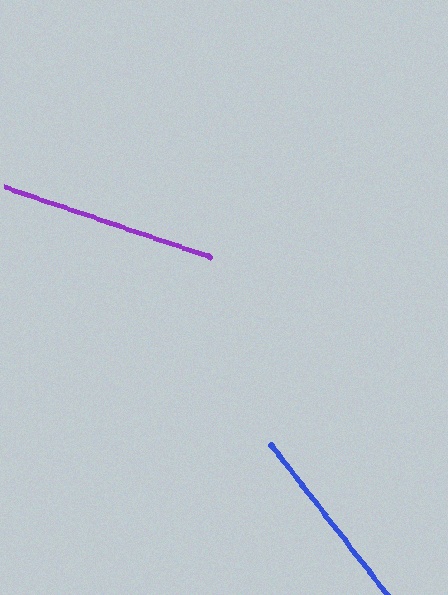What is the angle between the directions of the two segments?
Approximately 34 degrees.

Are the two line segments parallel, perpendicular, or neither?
Neither parallel nor perpendicular — they differ by about 34°.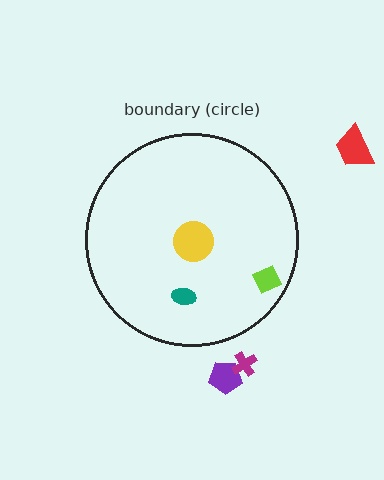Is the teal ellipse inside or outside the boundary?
Inside.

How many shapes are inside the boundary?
3 inside, 3 outside.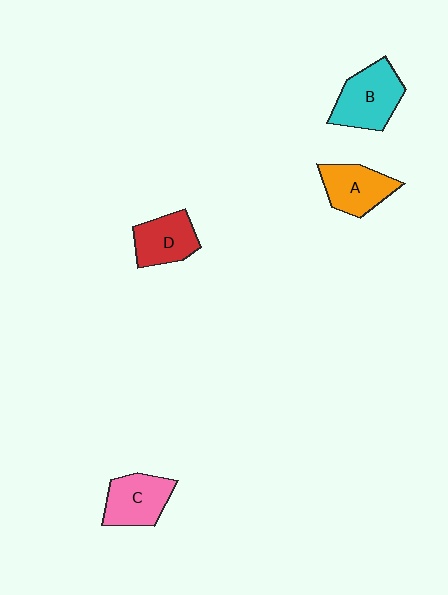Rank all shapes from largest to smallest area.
From largest to smallest: B (cyan), C (pink), A (orange), D (red).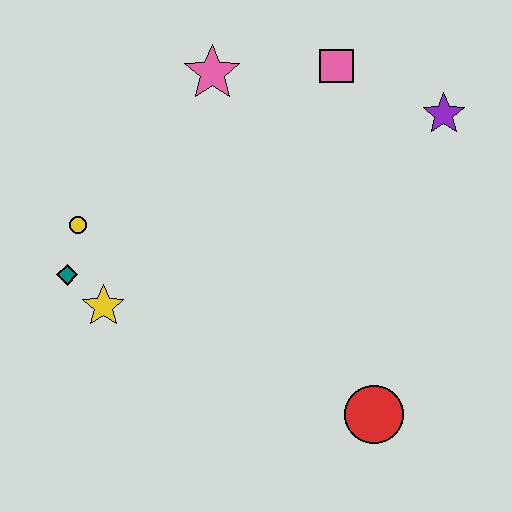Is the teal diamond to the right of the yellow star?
No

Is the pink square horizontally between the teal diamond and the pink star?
No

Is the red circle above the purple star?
No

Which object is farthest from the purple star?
The teal diamond is farthest from the purple star.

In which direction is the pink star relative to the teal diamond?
The pink star is above the teal diamond.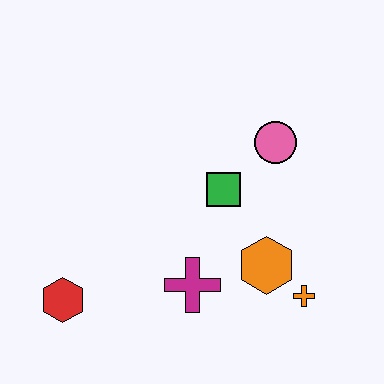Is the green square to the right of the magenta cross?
Yes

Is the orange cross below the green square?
Yes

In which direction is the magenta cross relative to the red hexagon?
The magenta cross is to the right of the red hexagon.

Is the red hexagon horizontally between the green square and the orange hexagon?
No